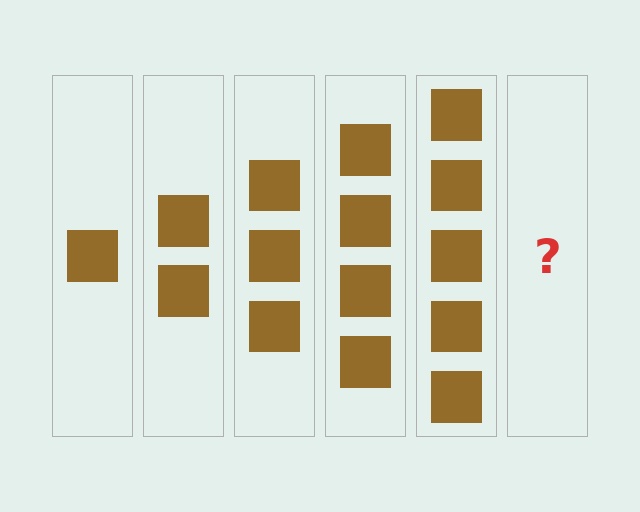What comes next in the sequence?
The next element should be 6 squares.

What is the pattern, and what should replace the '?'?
The pattern is that each step adds one more square. The '?' should be 6 squares.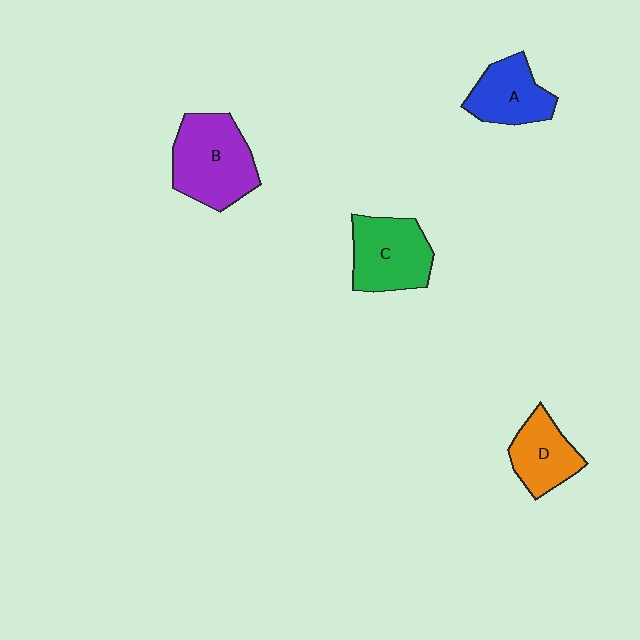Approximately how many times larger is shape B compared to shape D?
Approximately 1.6 times.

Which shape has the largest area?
Shape B (purple).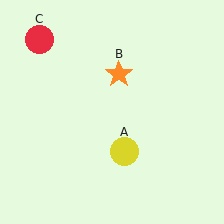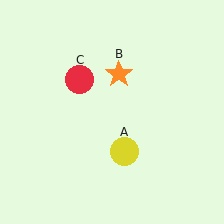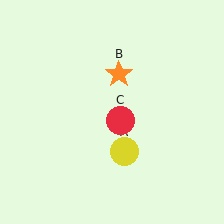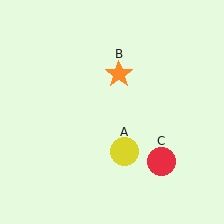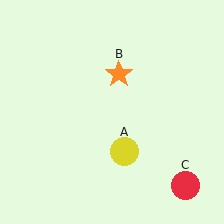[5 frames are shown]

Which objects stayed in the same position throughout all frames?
Yellow circle (object A) and orange star (object B) remained stationary.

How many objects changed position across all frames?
1 object changed position: red circle (object C).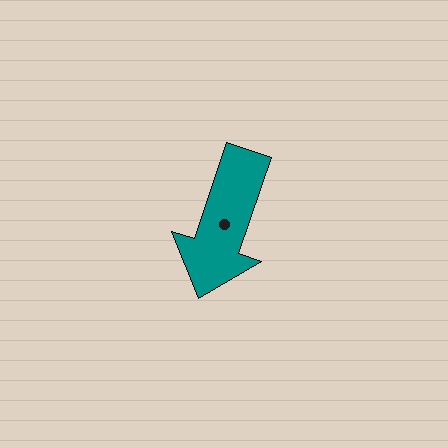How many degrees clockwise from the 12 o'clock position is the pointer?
Approximately 199 degrees.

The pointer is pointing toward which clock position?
Roughly 7 o'clock.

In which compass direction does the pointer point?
South.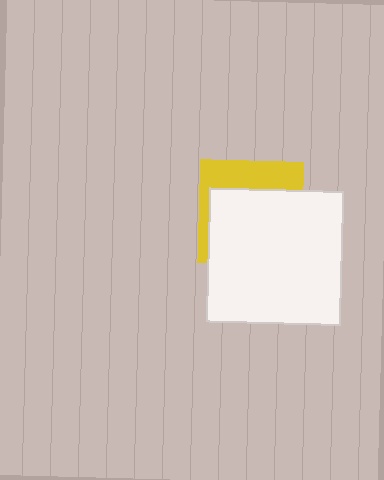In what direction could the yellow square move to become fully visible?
The yellow square could move up. That would shift it out from behind the white square entirely.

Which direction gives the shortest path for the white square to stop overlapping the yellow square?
Moving down gives the shortest separation.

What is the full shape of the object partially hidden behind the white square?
The partially hidden object is a yellow square.